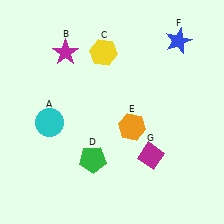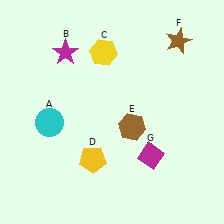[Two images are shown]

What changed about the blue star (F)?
In Image 1, F is blue. In Image 2, it changed to brown.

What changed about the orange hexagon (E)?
In Image 1, E is orange. In Image 2, it changed to brown.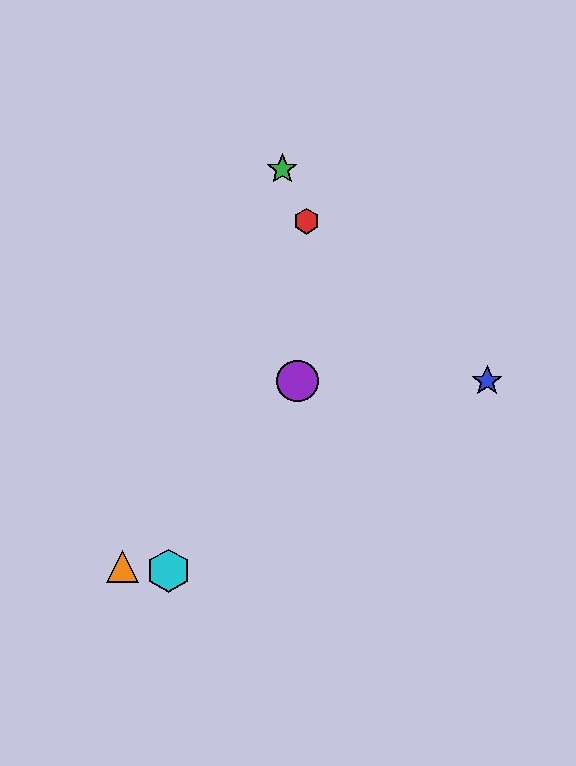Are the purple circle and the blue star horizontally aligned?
Yes, both are at y≈381.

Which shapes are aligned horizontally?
The blue star, the yellow triangle, the purple circle are aligned horizontally.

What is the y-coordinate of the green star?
The green star is at y≈169.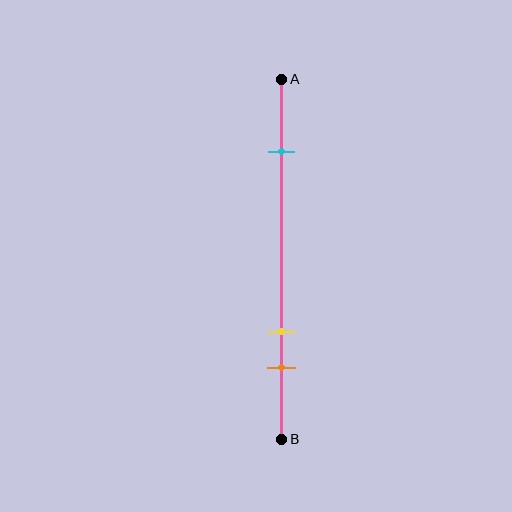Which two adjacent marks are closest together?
The yellow and orange marks are the closest adjacent pair.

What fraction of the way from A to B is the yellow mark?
The yellow mark is approximately 70% (0.7) of the way from A to B.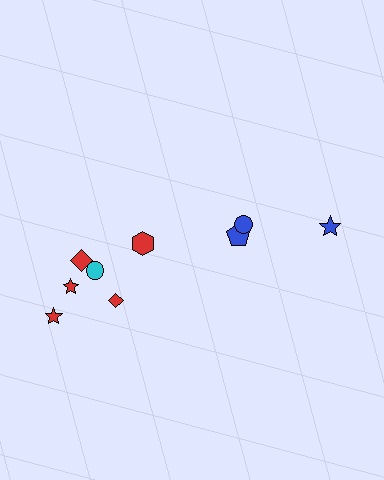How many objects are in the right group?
There are 3 objects.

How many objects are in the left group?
There are 6 objects.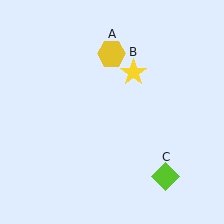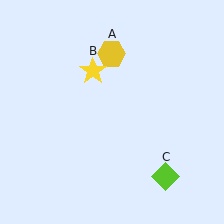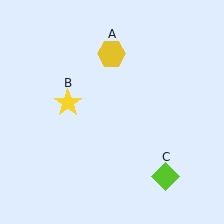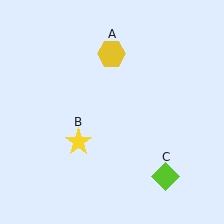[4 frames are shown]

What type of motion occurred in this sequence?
The yellow star (object B) rotated counterclockwise around the center of the scene.